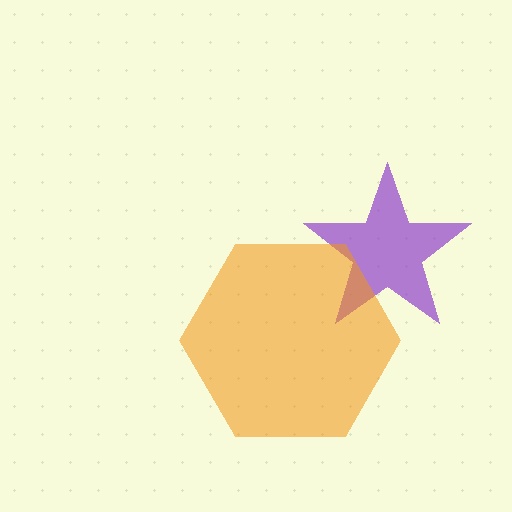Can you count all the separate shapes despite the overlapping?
Yes, there are 2 separate shapes.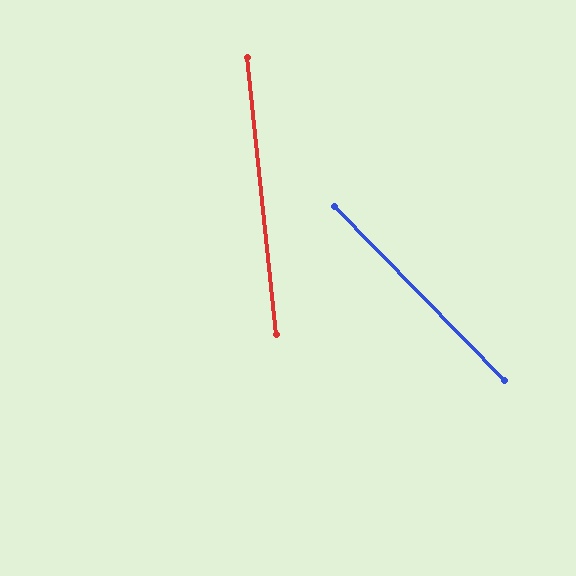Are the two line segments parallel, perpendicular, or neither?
Neither parallel nor perpendicular — they differ by about 38°.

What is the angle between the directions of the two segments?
Approximately 38 degrees.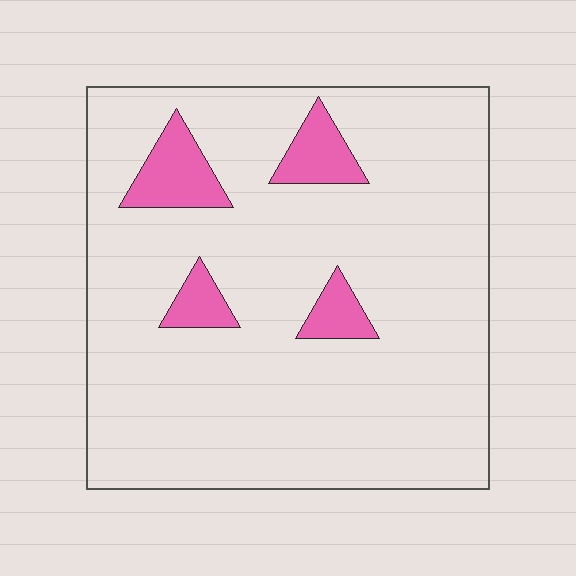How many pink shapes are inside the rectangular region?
4.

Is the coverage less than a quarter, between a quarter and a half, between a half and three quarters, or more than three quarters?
Less than a quarter.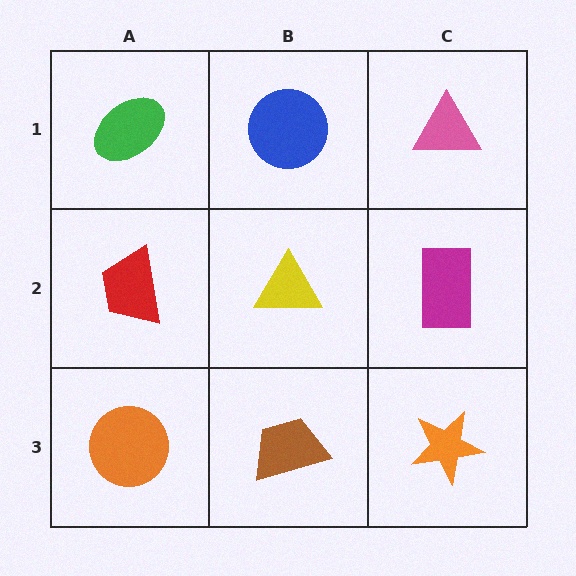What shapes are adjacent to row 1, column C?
A magenta rectangle (row 2, column C), a blue circle (row 1, column B).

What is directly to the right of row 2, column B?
A magenta rectangle.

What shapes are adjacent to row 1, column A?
A red trapezoid (row 2, column A), a blue circle (row 1, column B).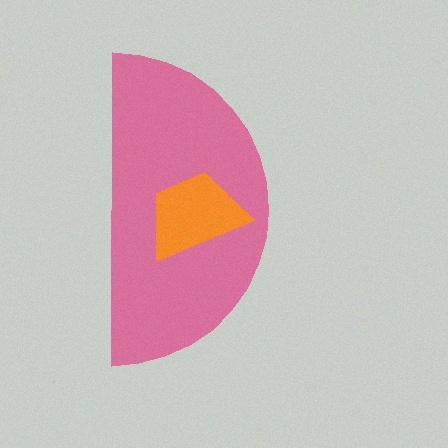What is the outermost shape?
The pink semicircle.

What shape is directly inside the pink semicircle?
The orange trapezoid.